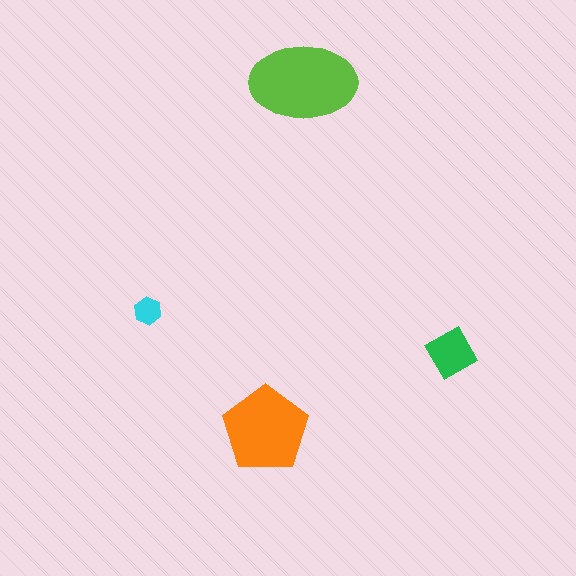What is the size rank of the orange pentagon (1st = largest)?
2nd.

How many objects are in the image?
There are 4 objects in the image.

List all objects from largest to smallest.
The lime ellipse, the orange pentagon, the green diamond, the cyan hexagon.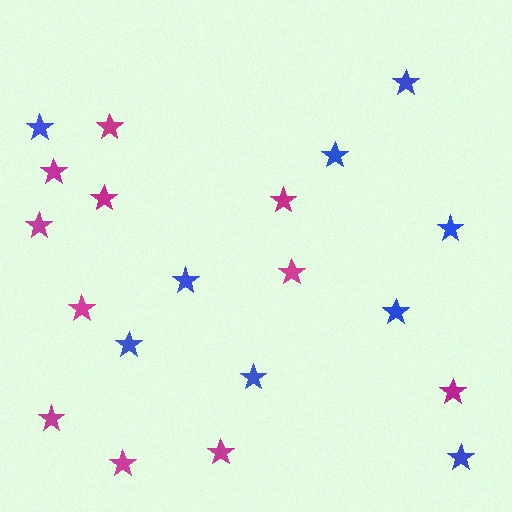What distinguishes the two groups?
There are 2 groups: one group of blue stars (9) and one group of magenta stars (11).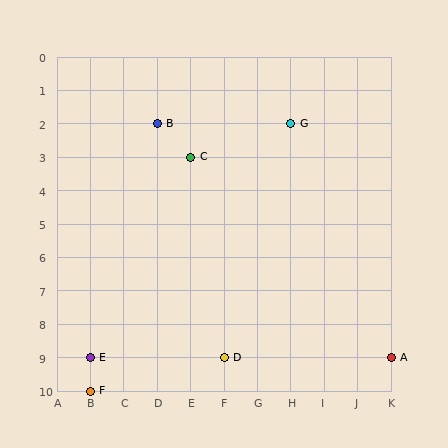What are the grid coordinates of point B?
Point B is at grid coordinates (D, 2).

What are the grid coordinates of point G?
Point G is at grid coordinates (H, 2).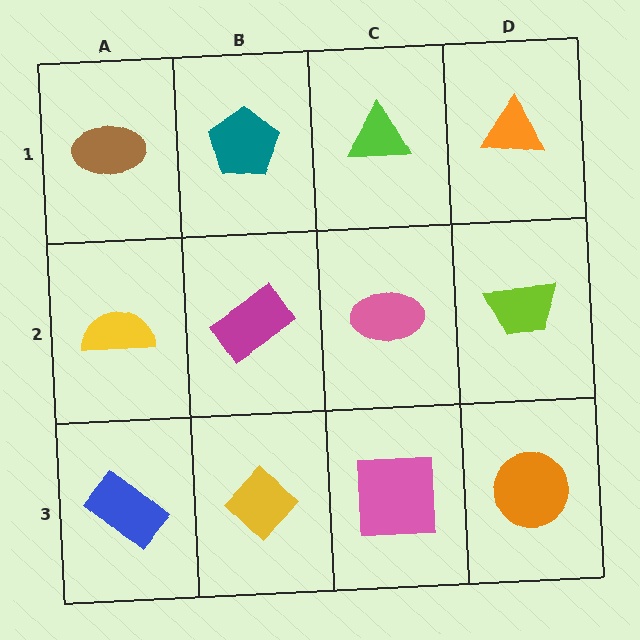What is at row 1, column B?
A teal pentagon.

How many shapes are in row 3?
4 shapes.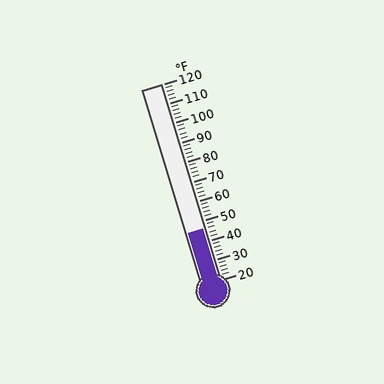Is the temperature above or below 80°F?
The temperature is below 80°F.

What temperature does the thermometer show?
The thermometer shows approximately 46°F.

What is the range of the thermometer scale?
The thermometer scale ranges from 20°F to 120°F.